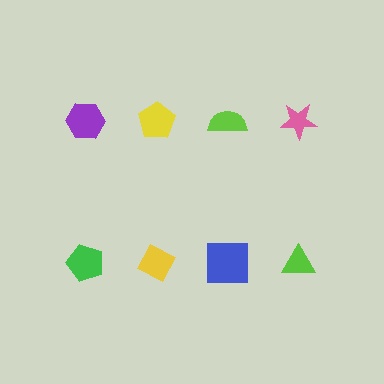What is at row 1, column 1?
A purple hexagon.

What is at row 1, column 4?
A pink star.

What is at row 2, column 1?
A green pentagon.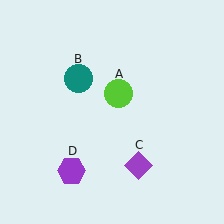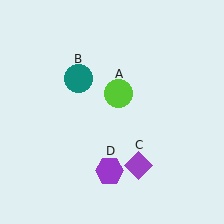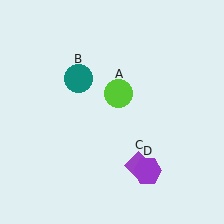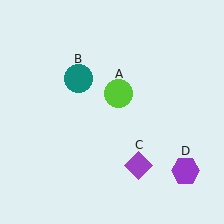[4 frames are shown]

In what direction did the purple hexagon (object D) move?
The purple hexagon (object D) moved right.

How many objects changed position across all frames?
1 object changed position: purple hexagon (object D).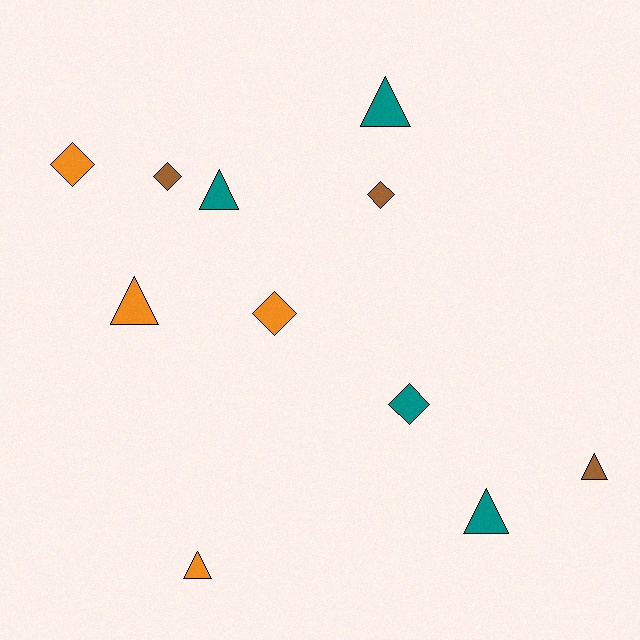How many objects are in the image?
There are 11 objects.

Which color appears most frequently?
Teal, with 4 objects.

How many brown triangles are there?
There is 1 brown triangle.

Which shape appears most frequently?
Triangle, with 6 objects.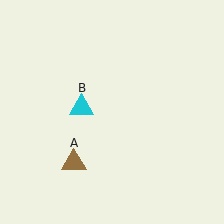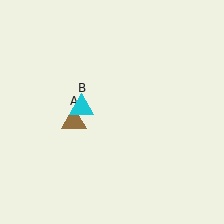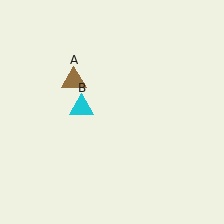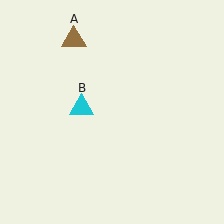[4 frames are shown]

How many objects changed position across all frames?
1 object changed position: brown triangle (object A).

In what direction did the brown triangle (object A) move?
The brown triangle (object A) moved up.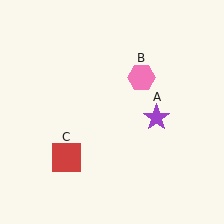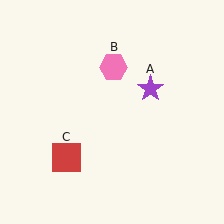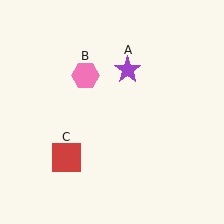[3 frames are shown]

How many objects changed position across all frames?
2 objects changed position: purple star (object A), pink hexagon (object B).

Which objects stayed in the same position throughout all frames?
Red square (object C) remained stationary.